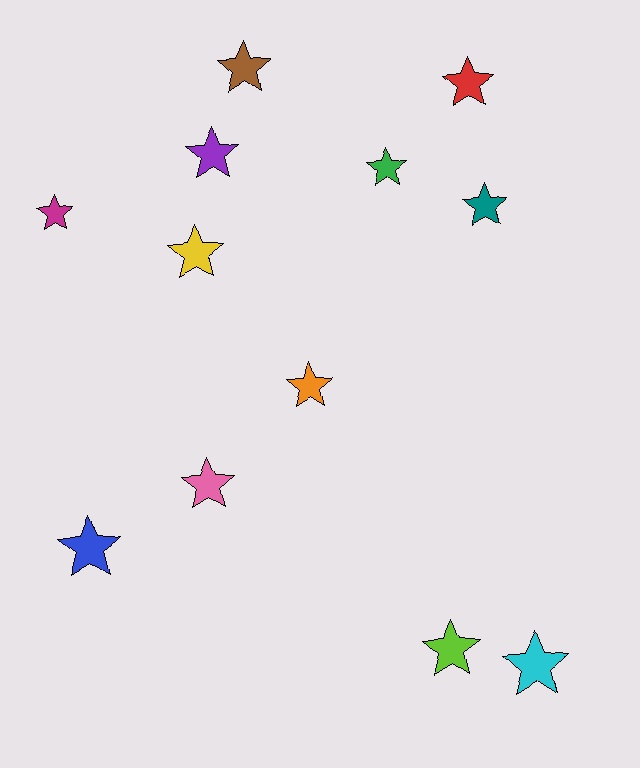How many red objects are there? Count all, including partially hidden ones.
There is 1 red object.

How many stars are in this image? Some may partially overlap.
There are 12 stars.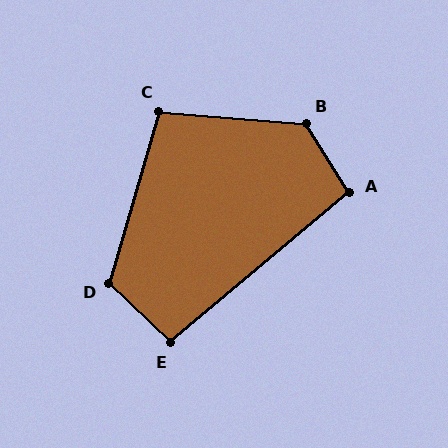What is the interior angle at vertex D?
Approximately 117 degrees (obtuse).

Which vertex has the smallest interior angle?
E, at approximately 96 degrees.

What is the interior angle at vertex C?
Approximately 102 degrees (obtuse).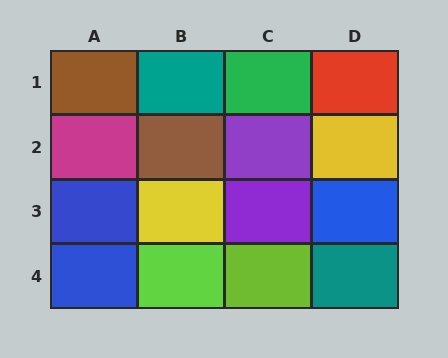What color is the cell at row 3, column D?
Blue.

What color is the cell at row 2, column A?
Magenta.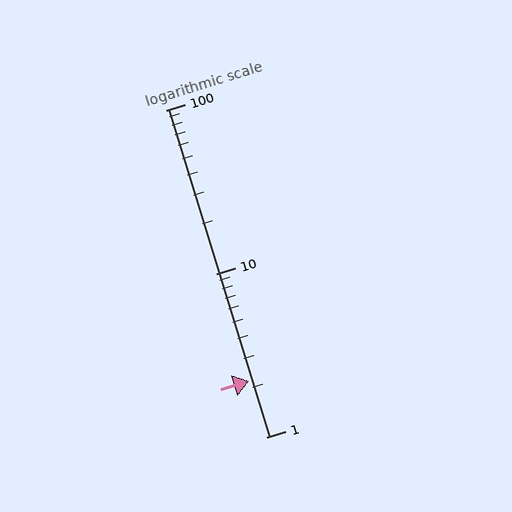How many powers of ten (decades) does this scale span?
The scale spans 2 decades, from 1 to 100.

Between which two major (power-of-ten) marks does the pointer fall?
The pointer is between 1 and 10.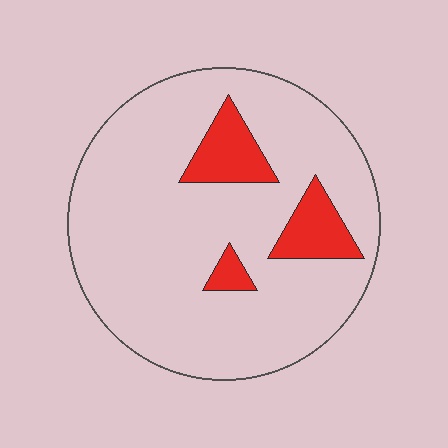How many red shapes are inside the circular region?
3.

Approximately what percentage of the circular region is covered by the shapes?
Approximately 15%.